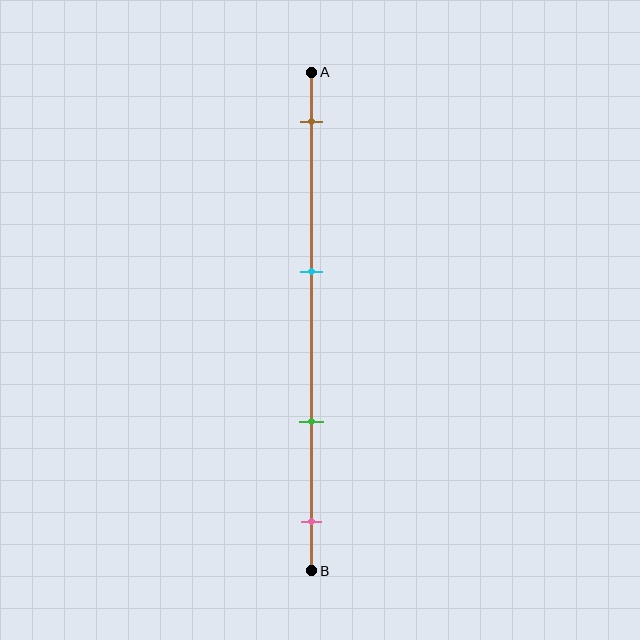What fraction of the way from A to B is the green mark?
The green mark is approximately 70% (0.7) of the way from A to B.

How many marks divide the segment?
There are 4 marks dividing the segment.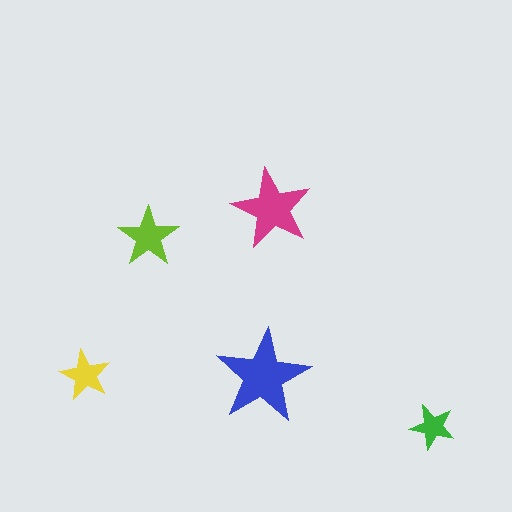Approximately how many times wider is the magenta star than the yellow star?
About 1.5 times wider.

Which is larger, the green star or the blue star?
The blue one.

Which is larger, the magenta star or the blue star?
The blue one.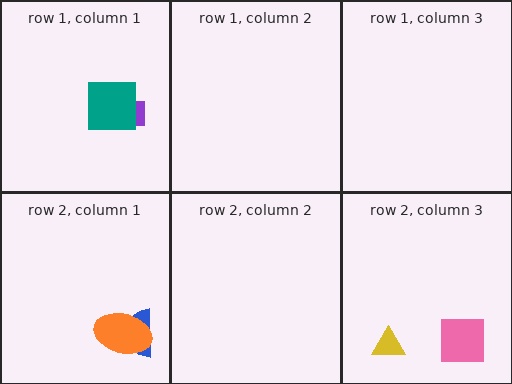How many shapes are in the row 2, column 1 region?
2.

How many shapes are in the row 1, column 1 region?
2.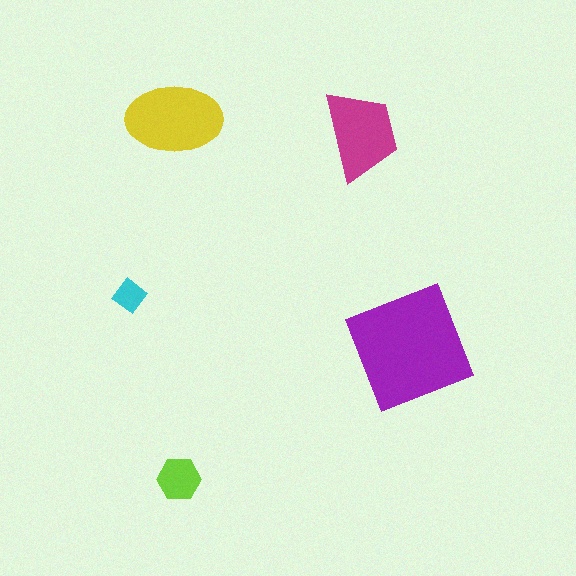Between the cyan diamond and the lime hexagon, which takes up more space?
The lime hexagon.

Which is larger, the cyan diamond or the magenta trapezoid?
The magenta trapezoid.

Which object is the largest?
The purple square.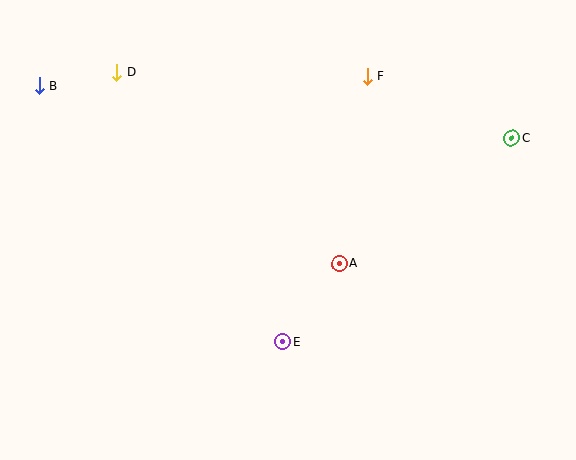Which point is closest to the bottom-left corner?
Point E is closest to the bottom-left corner.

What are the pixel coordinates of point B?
Point B is at (40, 86).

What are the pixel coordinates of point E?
Point E is at (283, 342).